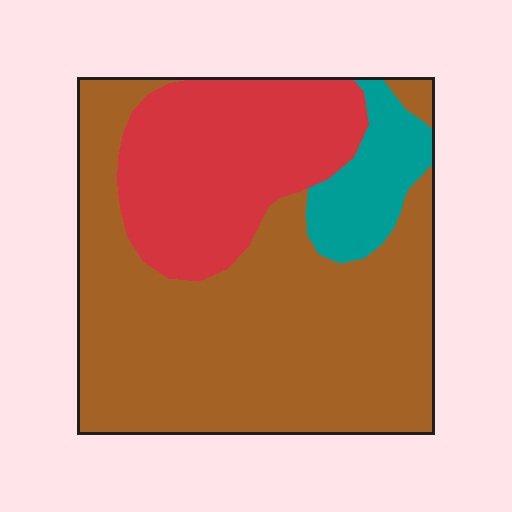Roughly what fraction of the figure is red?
Red takes up about one quarter (1/4) of the figure.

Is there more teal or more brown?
Brown.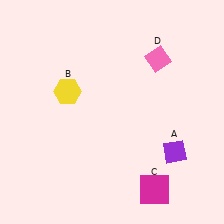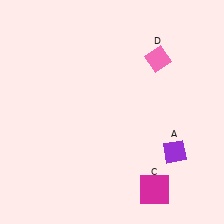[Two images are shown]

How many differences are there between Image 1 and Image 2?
There is 1 difference between the two images.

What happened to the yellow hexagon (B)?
The yellow hexagon (B) was removed in Image 2. It was in the top-left area of Image 1.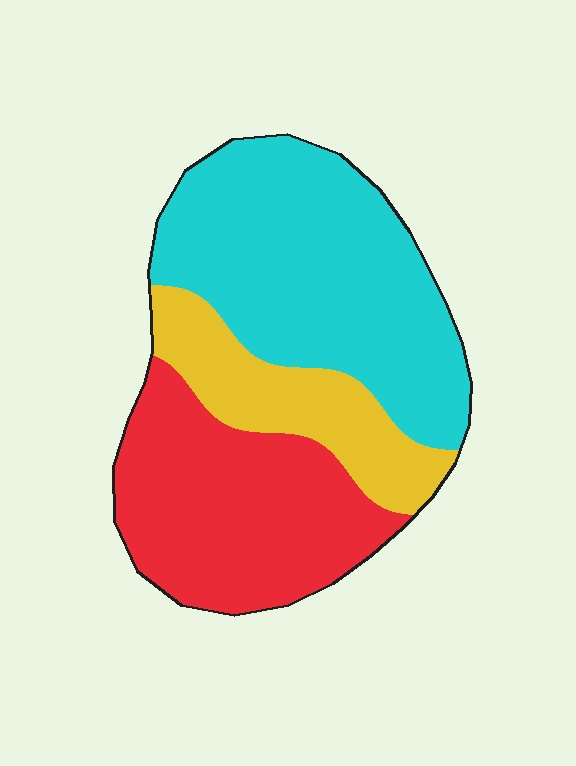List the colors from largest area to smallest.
From largest to smallest: cyan, red, yellow.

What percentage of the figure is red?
Red covers 35% of the figure.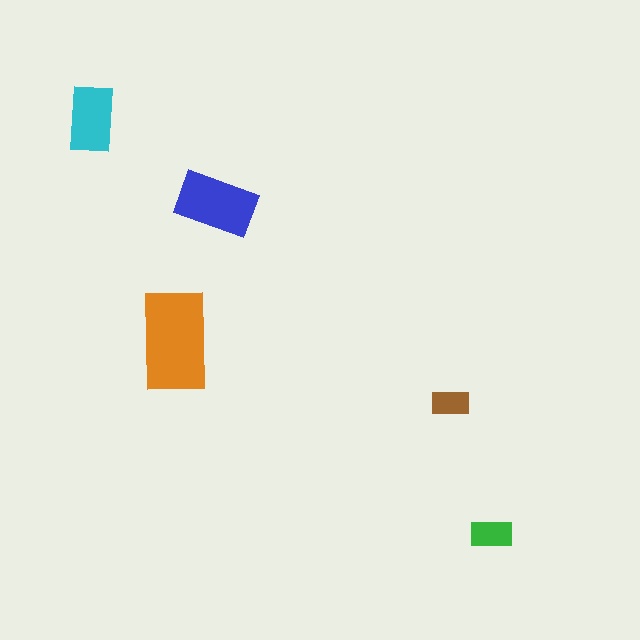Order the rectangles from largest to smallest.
the orange one, the blue one, the cyan one, the green one, the brown one.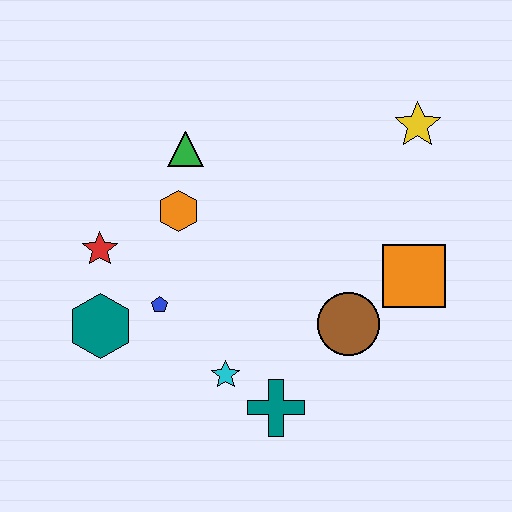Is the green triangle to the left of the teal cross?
Yes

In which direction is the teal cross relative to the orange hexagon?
The teal cross is below the orange hexagon.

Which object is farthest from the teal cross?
The yellow star is farthest from the teal cross.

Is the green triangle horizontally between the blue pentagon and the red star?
No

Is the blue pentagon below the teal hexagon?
No